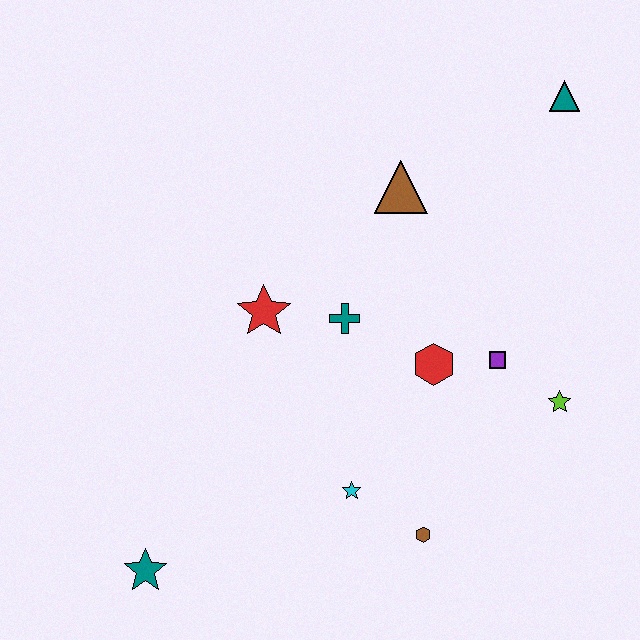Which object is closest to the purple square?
The red hexagon is closest to the purple square.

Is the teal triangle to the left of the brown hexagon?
No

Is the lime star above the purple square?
No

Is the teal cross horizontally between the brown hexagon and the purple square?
No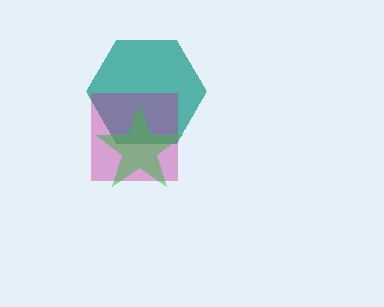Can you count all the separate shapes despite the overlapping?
Yes, there are 3 separate shapes.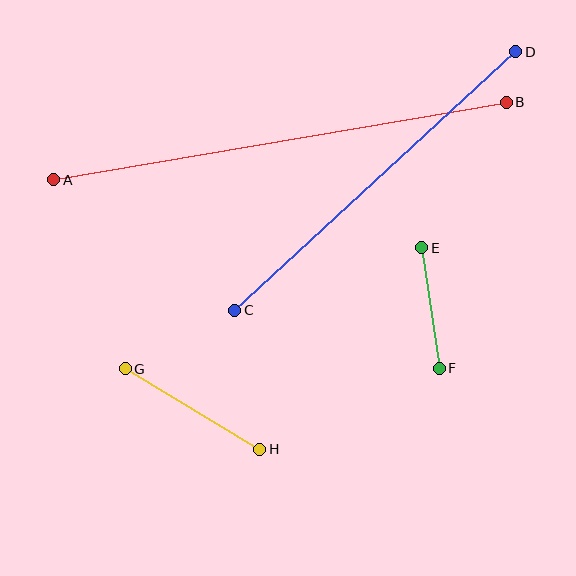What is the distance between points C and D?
The distance is approximately 382 pixels.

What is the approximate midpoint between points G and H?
The midpoint is at approximately (192, 409) pixels.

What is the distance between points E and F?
The distance is approximately 122 pixels.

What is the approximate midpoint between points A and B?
The midpoint is at approximately (280, 141) pixels.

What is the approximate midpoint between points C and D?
The midpoint is at approximately (375, 181) pixels.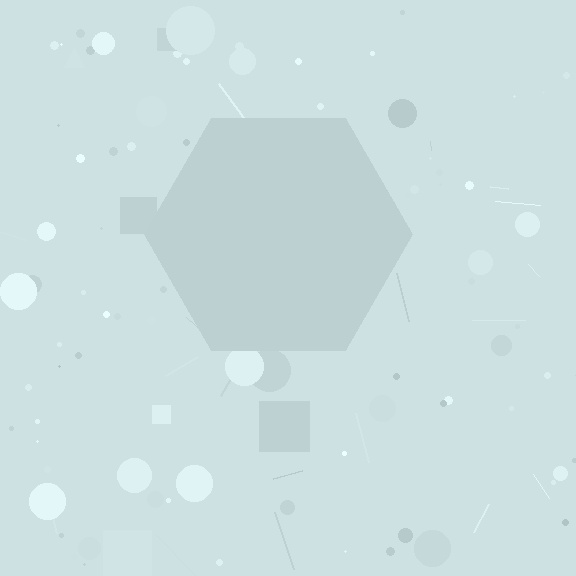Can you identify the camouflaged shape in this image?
The camouflaged shape is a hexagon.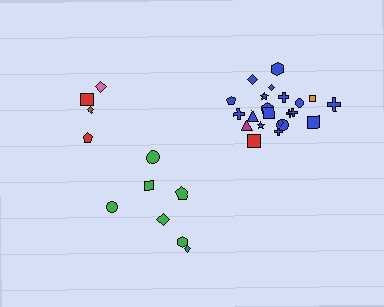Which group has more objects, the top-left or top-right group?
The top-right group.